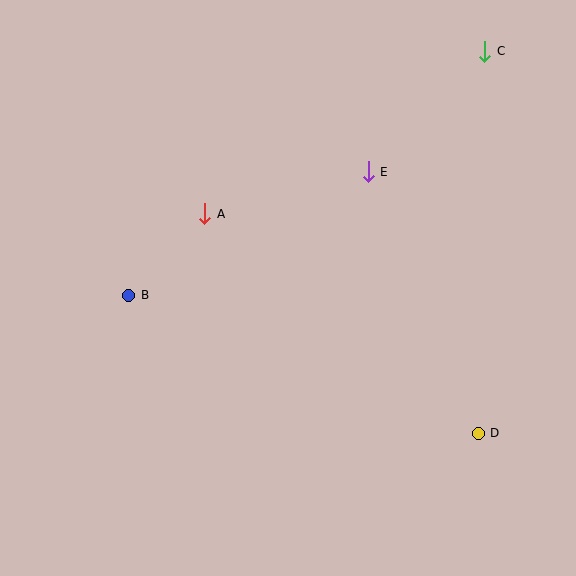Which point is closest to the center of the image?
Point A at (205, 214) is closest to the center.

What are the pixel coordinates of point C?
Point C is at (485, 51).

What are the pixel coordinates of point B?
Point B is at (129, 295).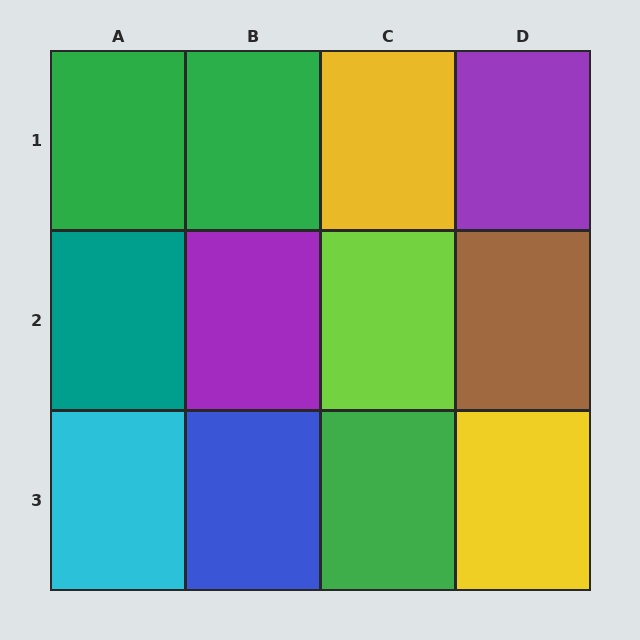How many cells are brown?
1 cell is brown.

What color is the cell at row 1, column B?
Green.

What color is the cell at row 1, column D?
Purple.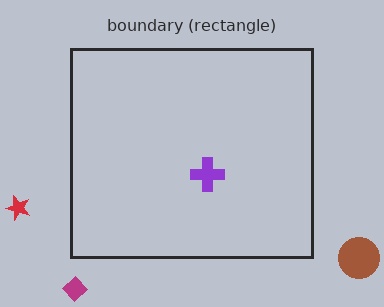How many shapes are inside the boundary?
1 inside, 3 outside.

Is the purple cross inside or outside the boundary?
Inside.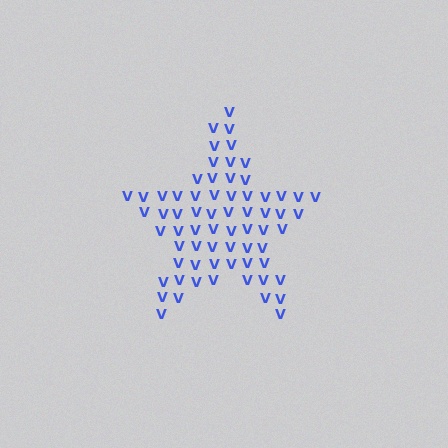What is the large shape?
The large shape is a star.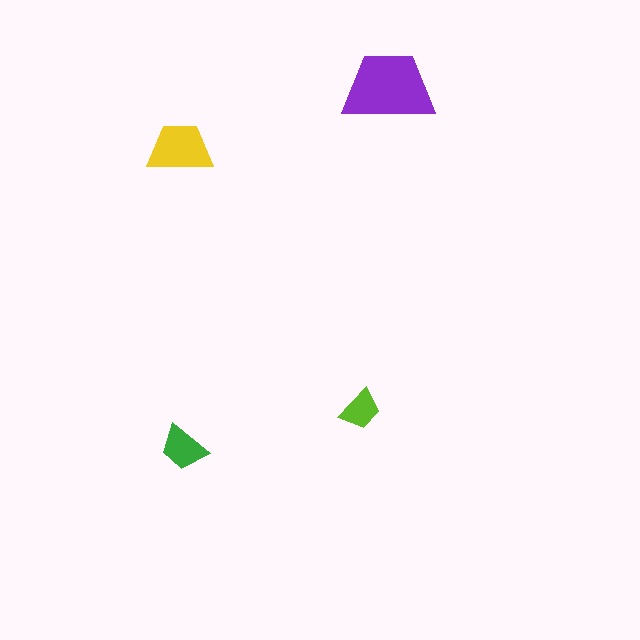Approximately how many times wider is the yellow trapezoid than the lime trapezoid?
About 1.5 times wider.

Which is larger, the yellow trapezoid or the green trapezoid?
The yellow one.